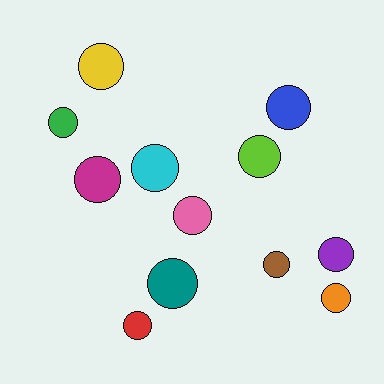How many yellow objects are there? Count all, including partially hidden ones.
There is 1 yellow object.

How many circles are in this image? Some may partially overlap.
There are 12 circles.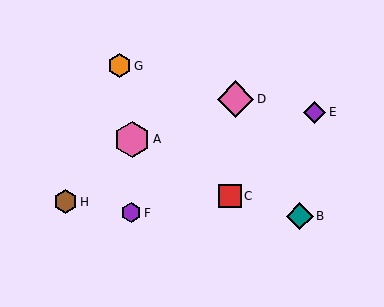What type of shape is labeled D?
Shape D is a pink diamond.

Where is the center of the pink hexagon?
The center of the pink hexagon is at (132, 139).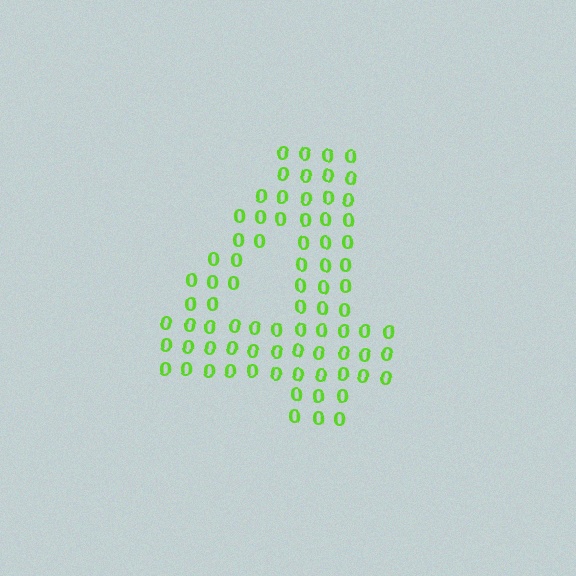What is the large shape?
The large shape is the digit 4.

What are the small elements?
The small elements are digit 0's.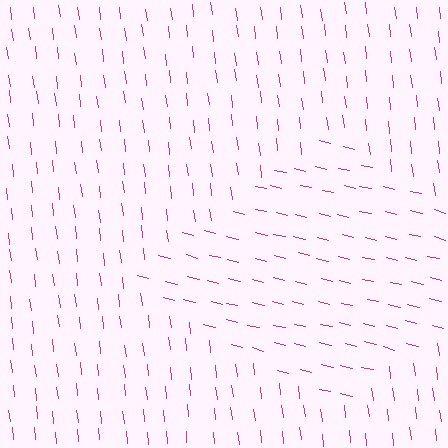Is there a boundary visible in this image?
Yes, there is a texture boundary formed by a change in line orientation.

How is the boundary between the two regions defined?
The boundary is defined purely by a change in line orientation (approximately 69 degrees difference). All lines are the same color and thickness.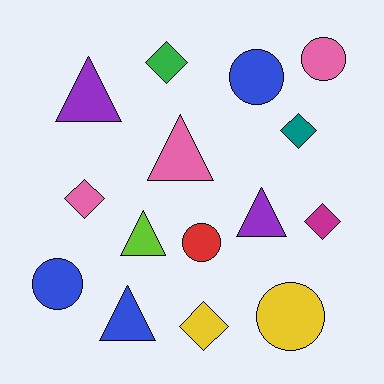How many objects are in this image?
There are 15 objects.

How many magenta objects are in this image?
There is 1 magenta object.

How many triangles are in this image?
There are 5 triangles.